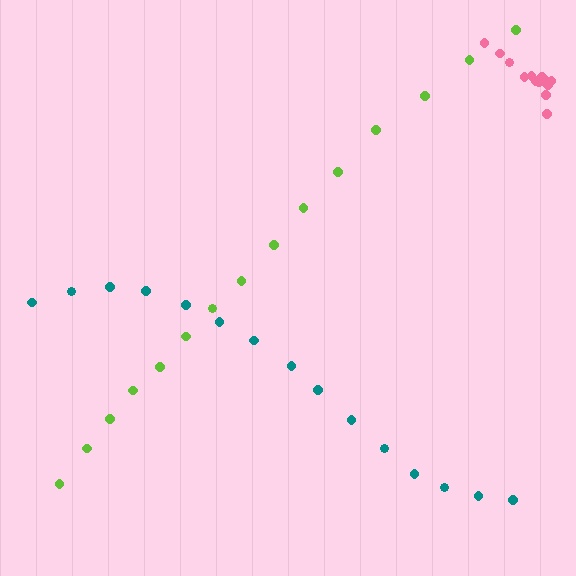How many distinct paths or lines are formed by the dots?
There are 3 distinct paths.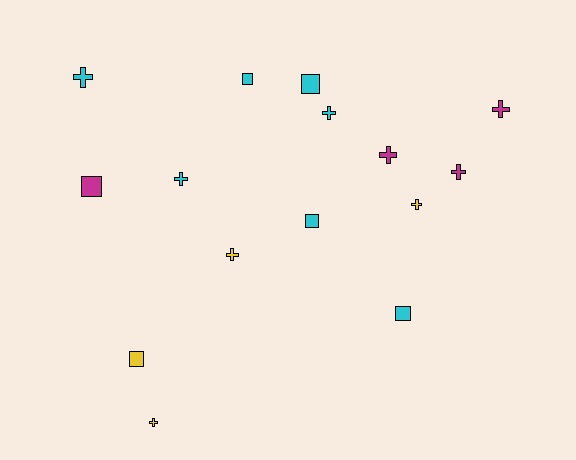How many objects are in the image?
There are 15 objects.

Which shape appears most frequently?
Cross, with 9 objects.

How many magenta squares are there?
There is 1 magenta square.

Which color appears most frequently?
Cyan, with 7 objects.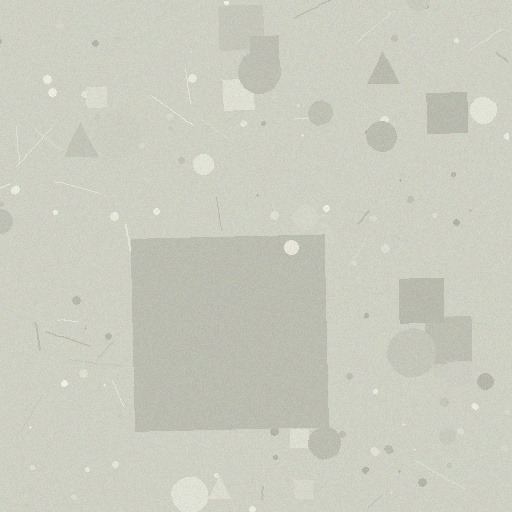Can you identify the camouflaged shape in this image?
The camouflaged shape is a square.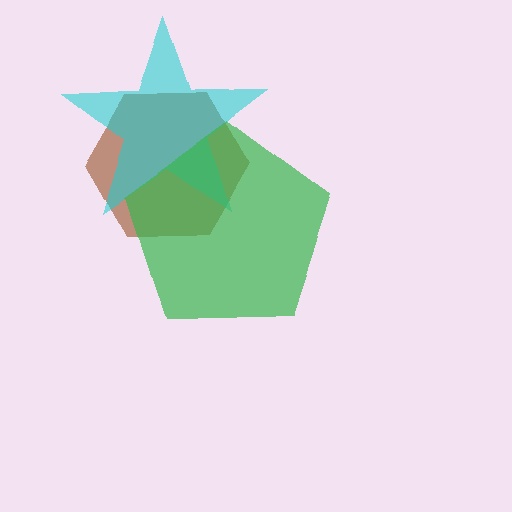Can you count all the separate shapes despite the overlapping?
Yes, there are 3 separate shapes.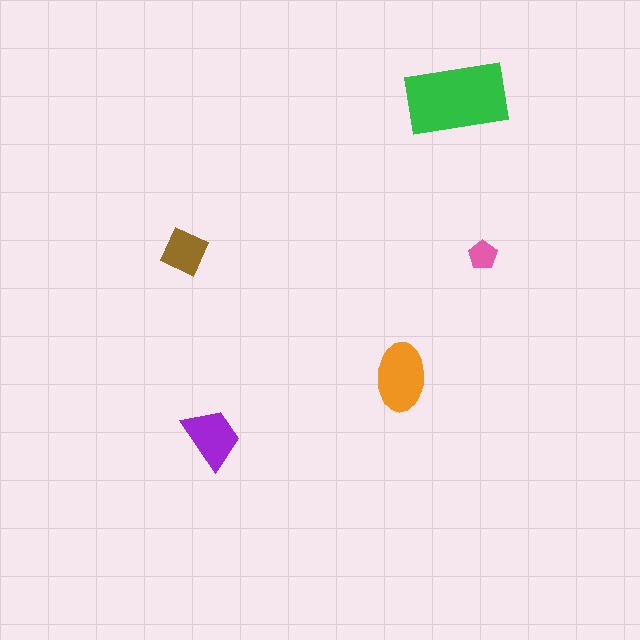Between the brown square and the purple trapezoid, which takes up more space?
The purple trapezoid.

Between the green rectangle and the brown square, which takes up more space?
The green rectangle.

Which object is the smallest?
The pink pentagon.